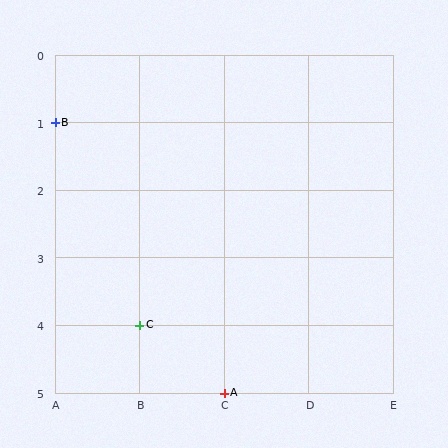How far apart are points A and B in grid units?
Points A and B are 2 columns and 4 rows apart (about 4.5 grid units diagonally).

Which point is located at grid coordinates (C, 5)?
Point A is at (C, 5).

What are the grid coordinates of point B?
Point B is at grid coordinates (A, 1).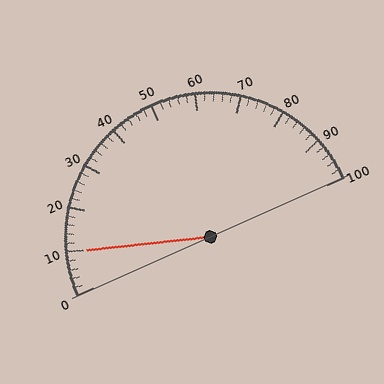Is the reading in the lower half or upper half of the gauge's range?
The reading is in the lower half of the range (0 to 100).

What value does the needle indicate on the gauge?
The needle indicates approximately 10.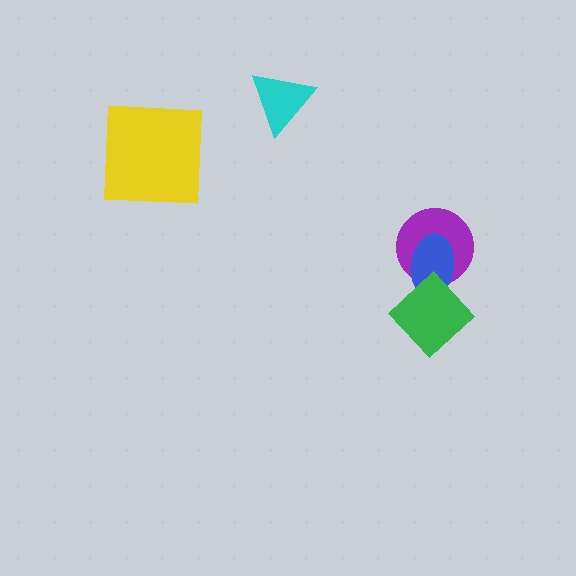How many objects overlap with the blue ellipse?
2 objects overlap with the blue ellipse.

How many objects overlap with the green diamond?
2 objects overlap with the green diamond.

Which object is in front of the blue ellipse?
The green diamond is in front of the blue ellipse.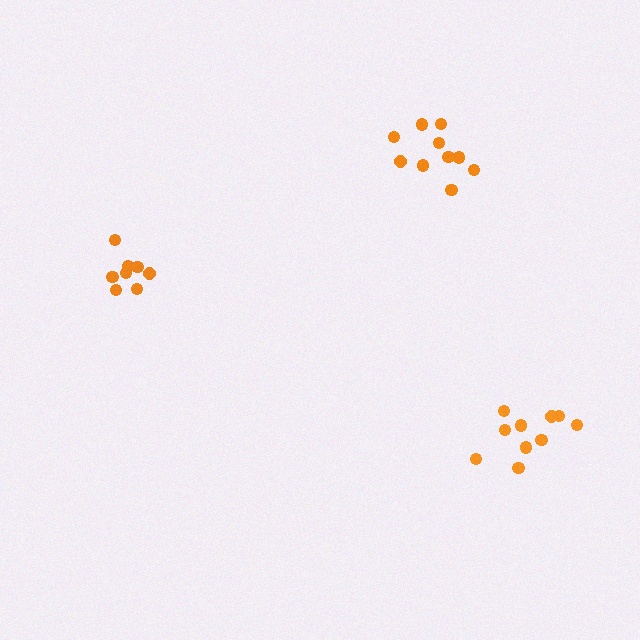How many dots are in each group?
Group 1: 10 dots, Group 2: 10 dots, Group 3: 8 dots (28 total).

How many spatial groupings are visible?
There are 3 spatial groupings.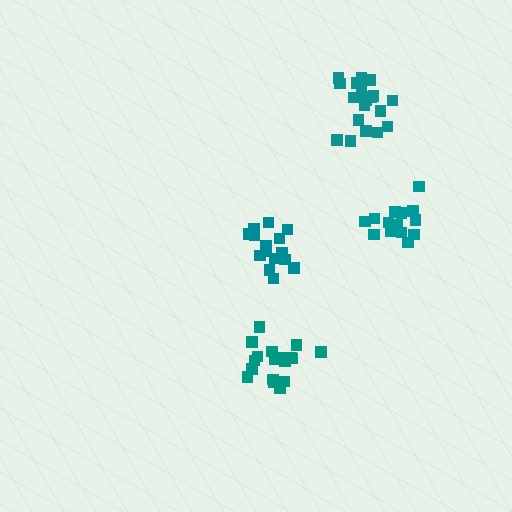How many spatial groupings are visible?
There are 4 spatial groupings.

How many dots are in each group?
Group 1: 15 dots, Group 2: 18 dots, Group 3: 16 dots, Group 4: 20 dots (69 total).